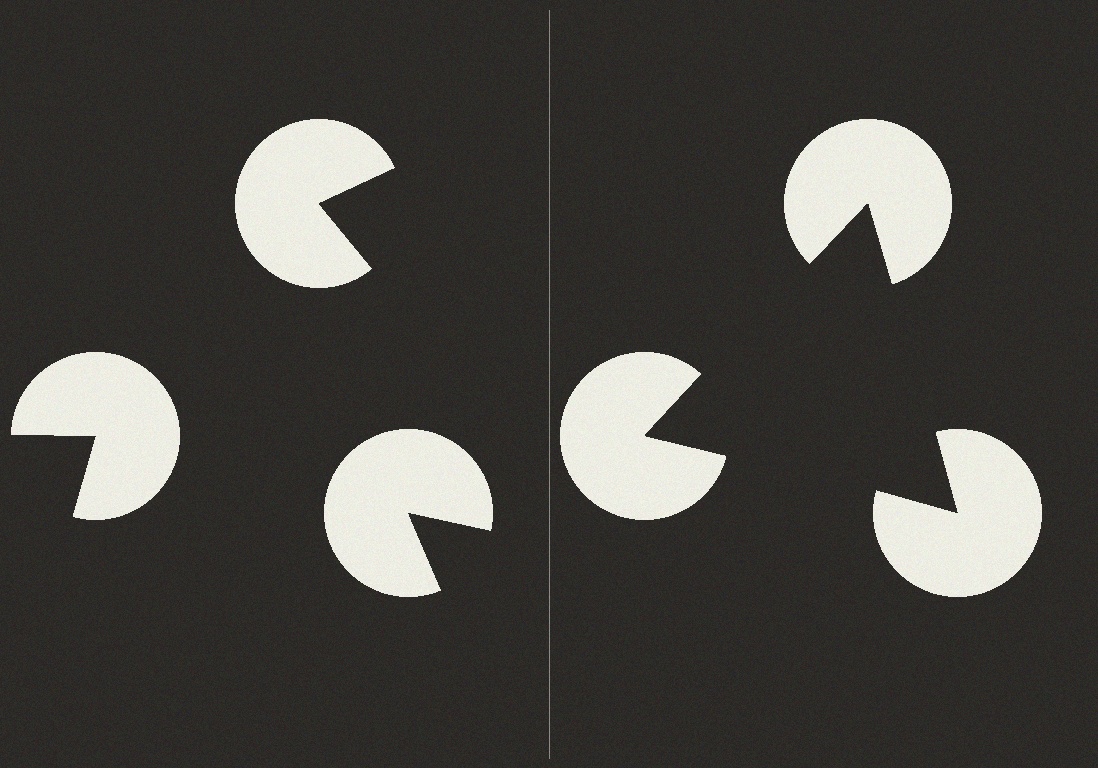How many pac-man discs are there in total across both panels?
6 — 3 on each side.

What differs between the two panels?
The pac-man discs are positioned identically on both sides; only the wedge orientations differ. On the right they align to a triangle; on the left they are misaligned.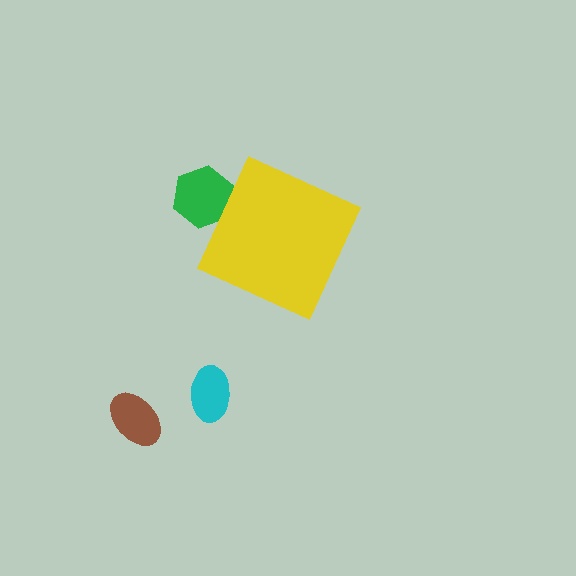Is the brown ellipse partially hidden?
No, the brown ellipse is fully visible.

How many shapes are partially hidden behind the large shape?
1 shape is partially hidden.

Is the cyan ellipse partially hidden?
No, the cyan ellipse is fully visible.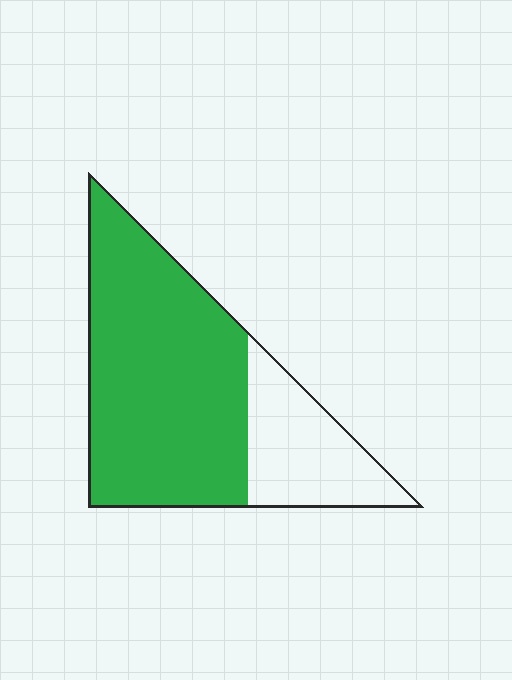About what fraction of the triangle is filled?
About three quarters (3/4).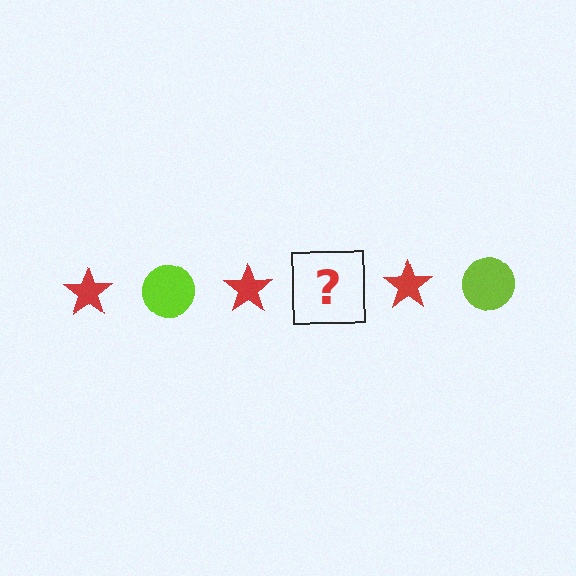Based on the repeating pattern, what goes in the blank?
The blank should be a lime circle.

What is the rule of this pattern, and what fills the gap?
The rule is that the pattern alternates between red star and lime circle. The gap should be filled with a lime circle.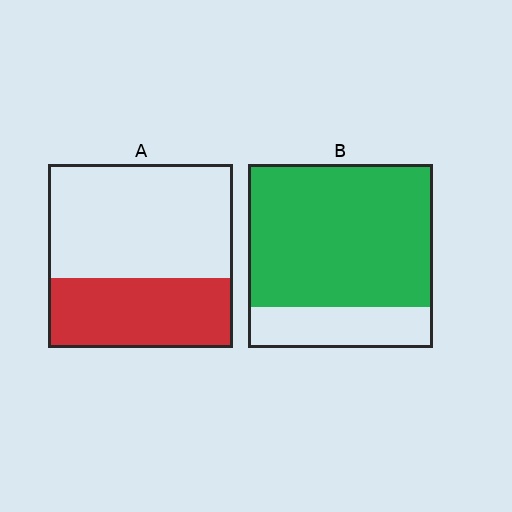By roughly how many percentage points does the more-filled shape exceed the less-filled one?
By roughly 40 percentage points (B over A).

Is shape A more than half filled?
No.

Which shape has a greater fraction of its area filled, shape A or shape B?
Shape B.